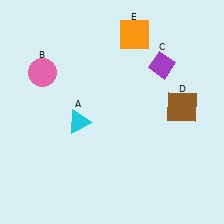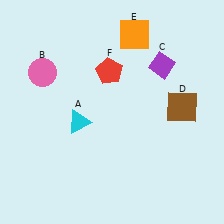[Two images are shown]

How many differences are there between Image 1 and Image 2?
There is 1 difference between the two images.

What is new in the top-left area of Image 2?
A red pentagon (F) was added in the top-left area of Image 2.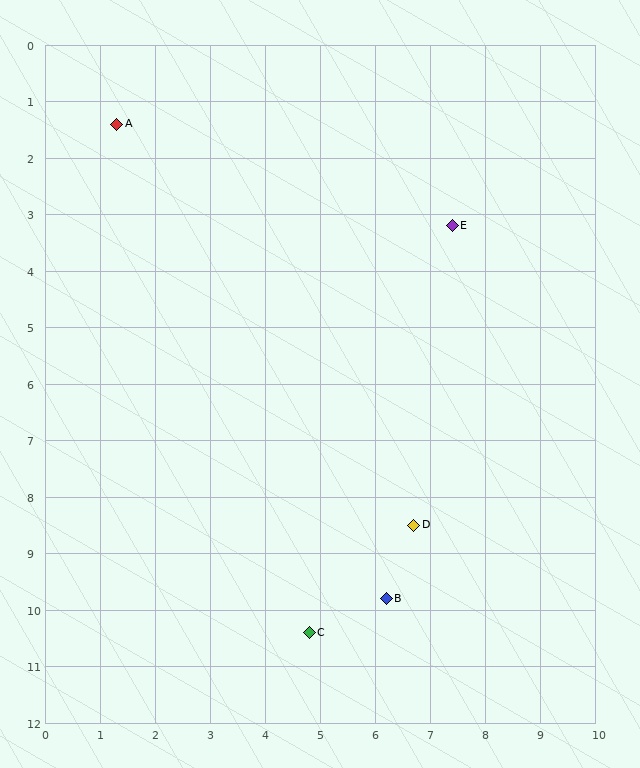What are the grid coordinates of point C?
Point C is at approximately (4.8, 10.4).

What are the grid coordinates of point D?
Point D is at approximately (6.7, 8.5).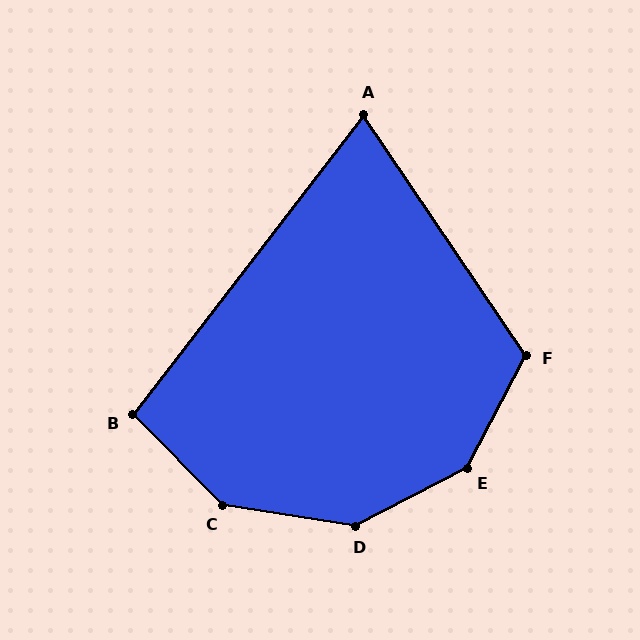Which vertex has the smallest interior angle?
A, at approximately 72 degrees.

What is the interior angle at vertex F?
Approximately 118 degrees (obtuse).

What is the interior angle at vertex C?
Approximately 143 degrees (obtuse).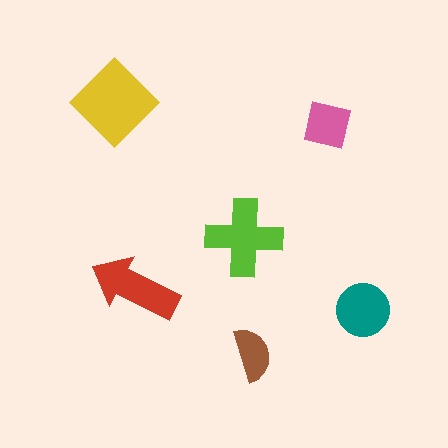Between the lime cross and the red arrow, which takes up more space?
The lime cross.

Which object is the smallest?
The brown semicircle.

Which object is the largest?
The yellow diamond.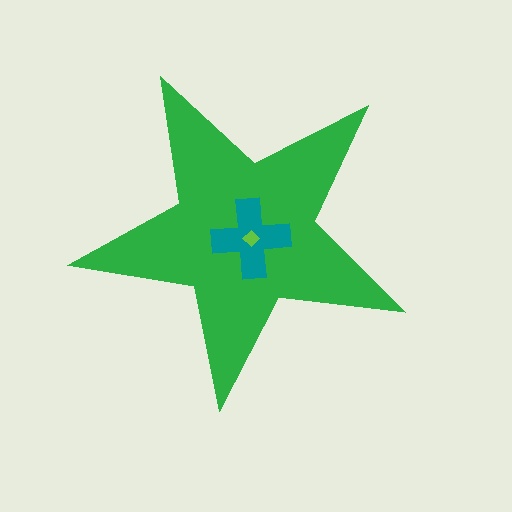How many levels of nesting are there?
3.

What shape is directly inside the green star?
The teal cross.